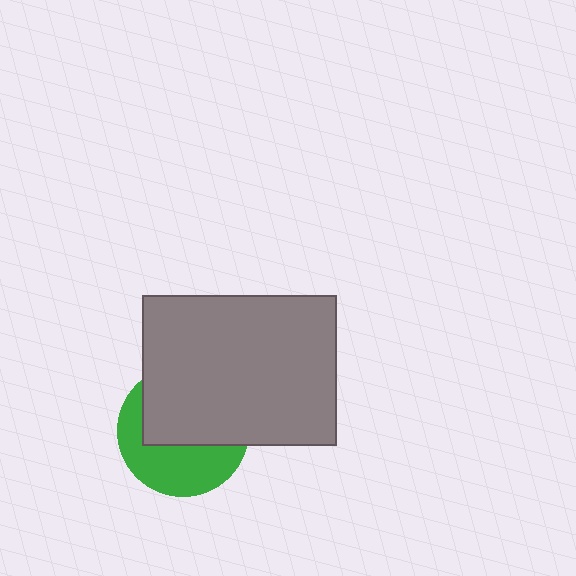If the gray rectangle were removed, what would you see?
You would see the complete green circle.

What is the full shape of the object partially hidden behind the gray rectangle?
The partially hidden object is a green circle.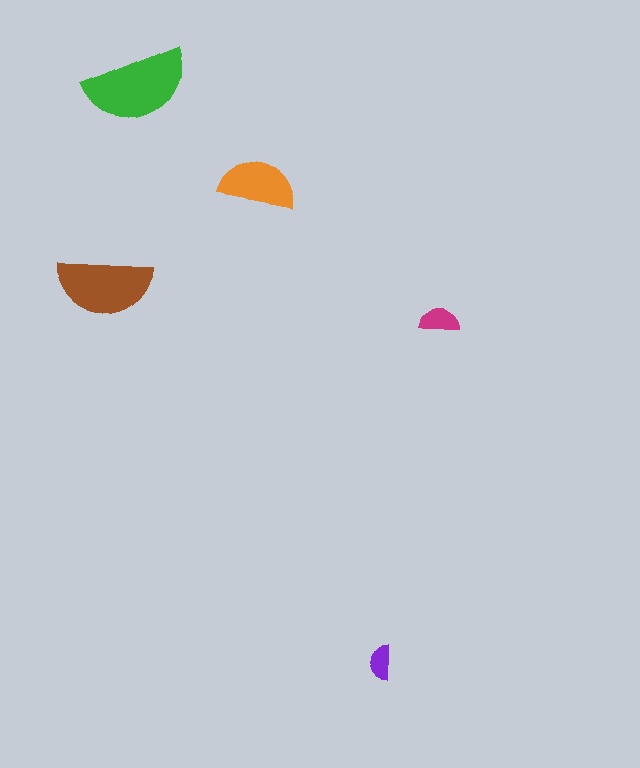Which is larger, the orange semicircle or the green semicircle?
The green one.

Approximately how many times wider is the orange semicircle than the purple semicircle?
About 2 times wider.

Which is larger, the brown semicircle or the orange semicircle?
The brown one.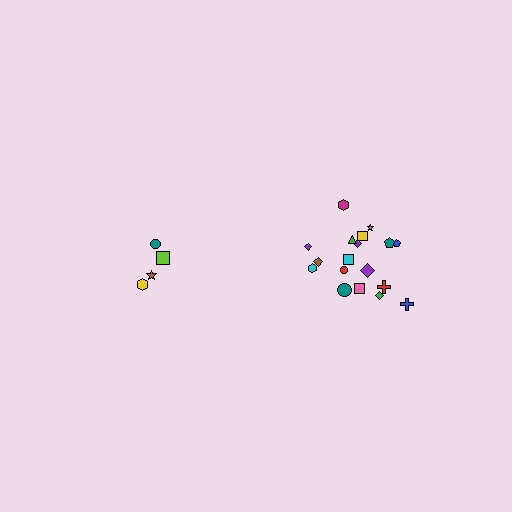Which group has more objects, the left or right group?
The right group.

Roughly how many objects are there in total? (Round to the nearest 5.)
Roughly 20 objects in total.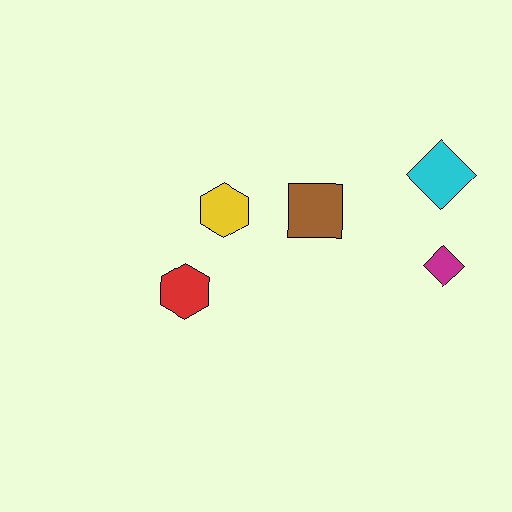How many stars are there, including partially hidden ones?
There are no stars.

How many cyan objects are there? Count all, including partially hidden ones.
There is 1 cyan object.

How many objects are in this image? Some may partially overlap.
There are 5 objects.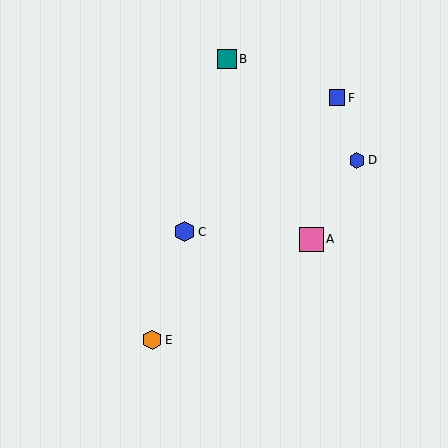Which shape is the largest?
The pink square (labeled A) is the largest.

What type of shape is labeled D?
Shape D is a blue hexagon.